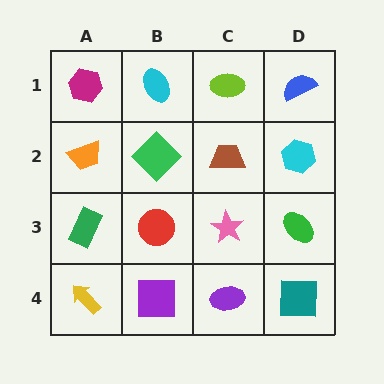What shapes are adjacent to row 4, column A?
A green rectangle (row 3, column A), a purple square (row 4, column B).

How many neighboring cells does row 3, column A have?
3.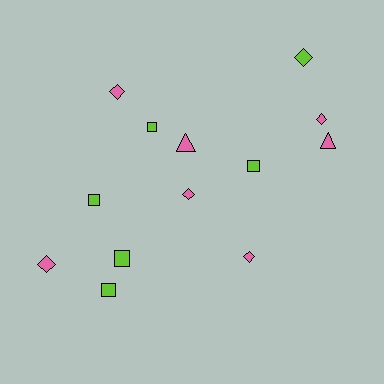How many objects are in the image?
There are 13 objects.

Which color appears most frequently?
Pink, with 7 objects.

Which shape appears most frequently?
Diamond, with 6 objects.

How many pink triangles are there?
There are 2 pink triangles.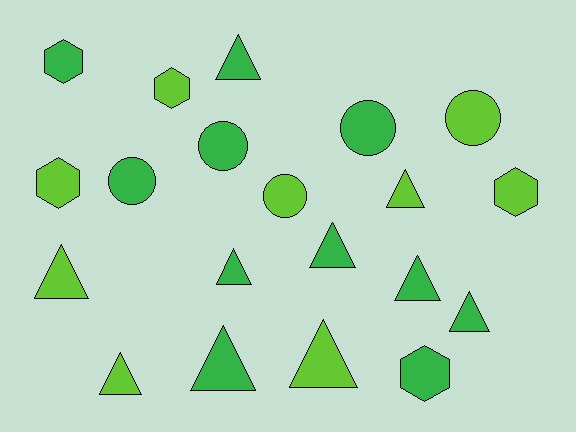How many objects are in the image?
There are 20 objects.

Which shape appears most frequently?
Triangle, with 10 objects.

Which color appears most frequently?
Green, with 11 objects.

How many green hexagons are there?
There are 2 green hexagons.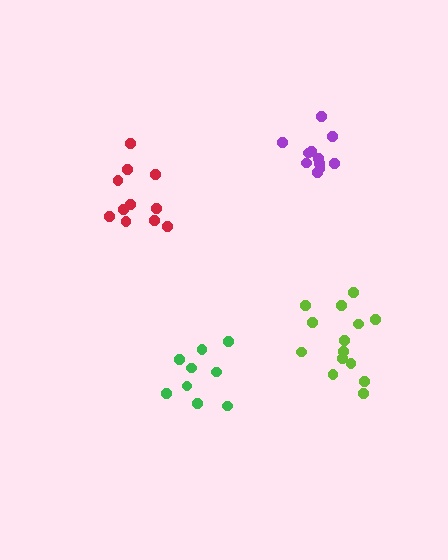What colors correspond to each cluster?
The clusters are colored: purple, red, green, lime.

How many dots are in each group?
Group 1: 12 dots, Group 2: 11 dots, Group 3: 9 dots, Group 4: 14 dots (46 total).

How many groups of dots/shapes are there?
There are 4 groups.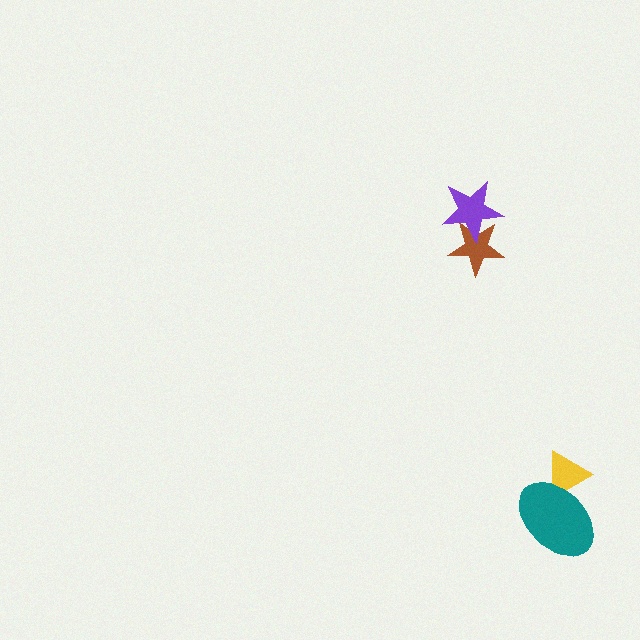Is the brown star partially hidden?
Yes, it is partially covered by another shape.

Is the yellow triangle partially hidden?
Yes, it is partially covered by another shape.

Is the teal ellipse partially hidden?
No, no other shape covers it.